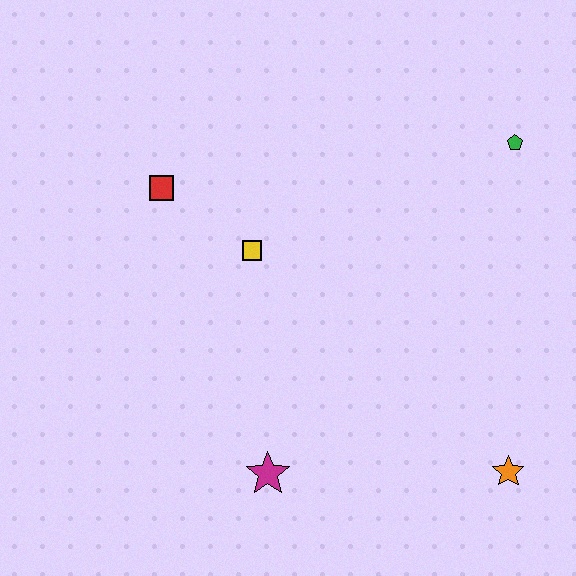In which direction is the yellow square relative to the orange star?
The yellow square is to the left of the orange star.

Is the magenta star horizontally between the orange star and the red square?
Yes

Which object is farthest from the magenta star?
The green pentagon is farthest from the magenta star.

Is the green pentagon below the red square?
No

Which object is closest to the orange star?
The magenta star is closest to the orange star.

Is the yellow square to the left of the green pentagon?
Yes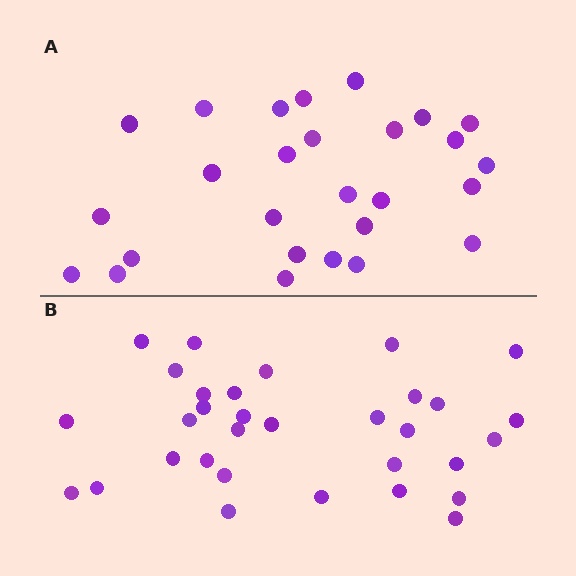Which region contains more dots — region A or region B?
Region B (the bottom region) has more dots.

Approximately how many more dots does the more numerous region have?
Region B has about 5 more dots than region A.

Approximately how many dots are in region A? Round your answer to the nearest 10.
About 30 dots. (The exact count is 27, which rounds to 30.)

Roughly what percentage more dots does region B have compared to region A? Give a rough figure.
About 20% more.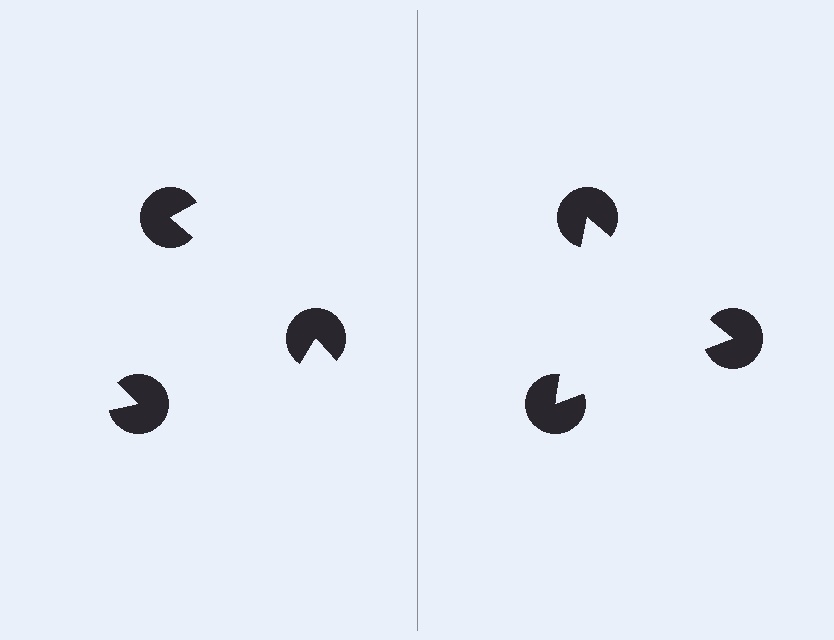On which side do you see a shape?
An illusory triangle appears on the right side. On the left side the wedge cuts are rotated, so no coherent shape forms.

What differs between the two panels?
The pac-man discs are positioned identically on both sides; only the wedge orientations differ. On the right they align to a triangle; on the left they are misaligned.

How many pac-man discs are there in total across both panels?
6 — 3 on each side.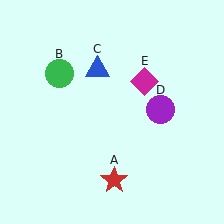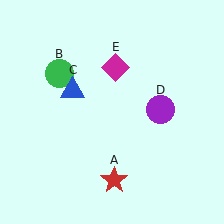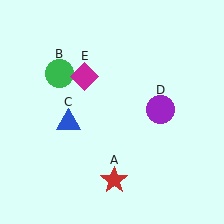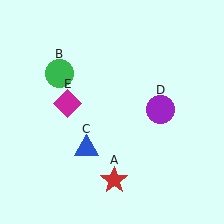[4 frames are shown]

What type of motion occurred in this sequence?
The blue triangle (object C), magenta diamond (object E) rotated counterclockwise around the center of the scene.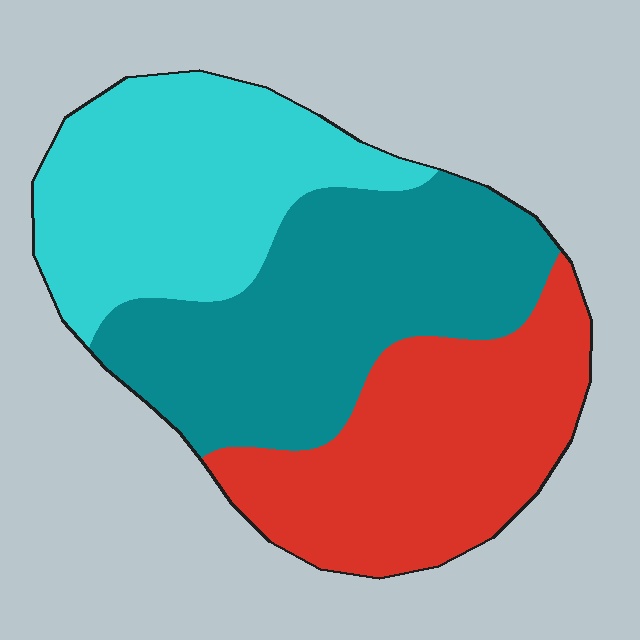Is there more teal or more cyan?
Teal.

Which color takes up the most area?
Teal, at roughly 35%.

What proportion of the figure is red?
Red takes up between a sixth and a third of the figure.